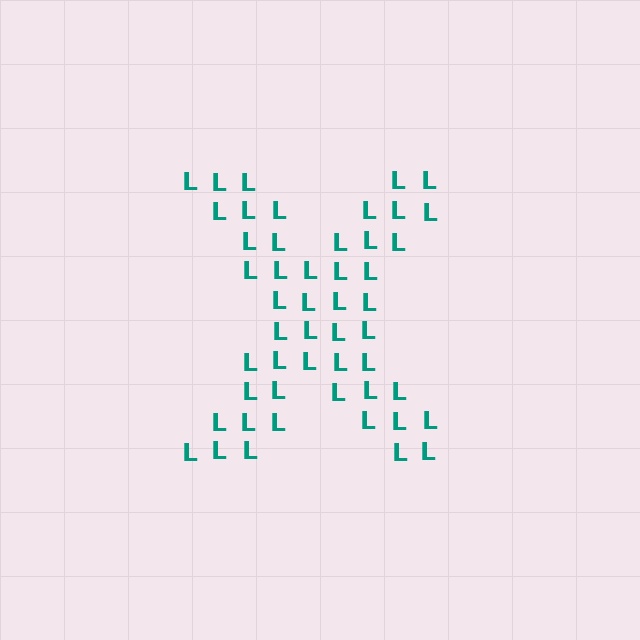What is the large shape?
The large shape is the letter X.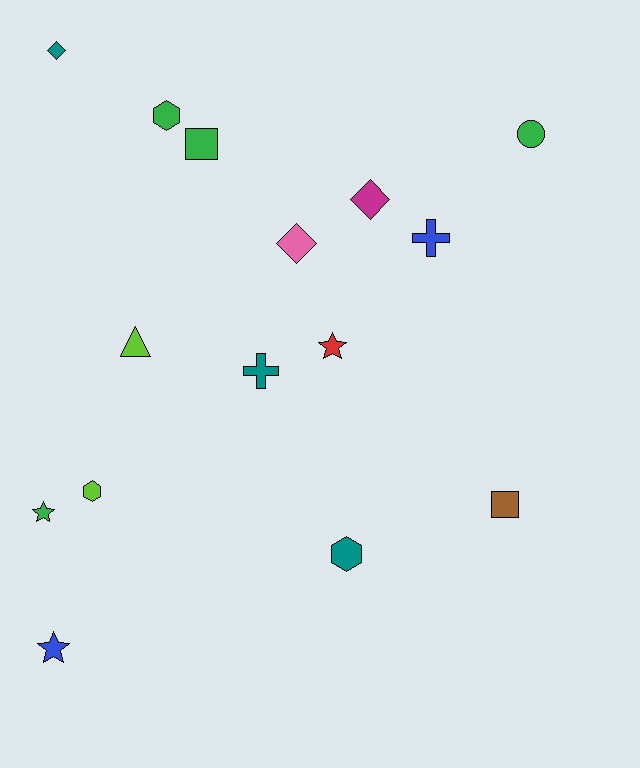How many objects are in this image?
There are 15 objects.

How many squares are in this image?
There are 2 squares.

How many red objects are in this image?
There is 1 red object.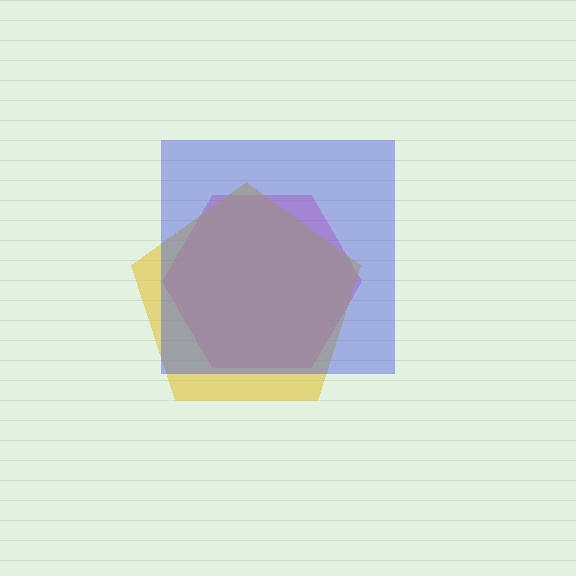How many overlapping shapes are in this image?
There are 3 overlapping shapes in the image.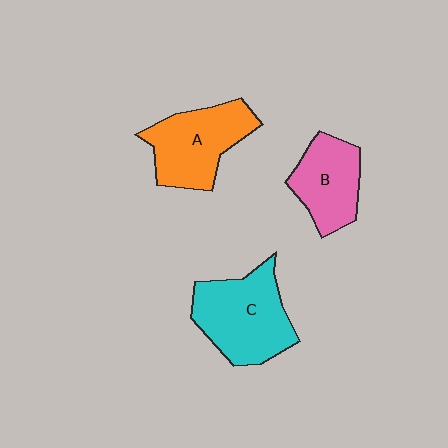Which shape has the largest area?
Shape C (cyan).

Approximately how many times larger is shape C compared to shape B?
Approximately 1.4 times.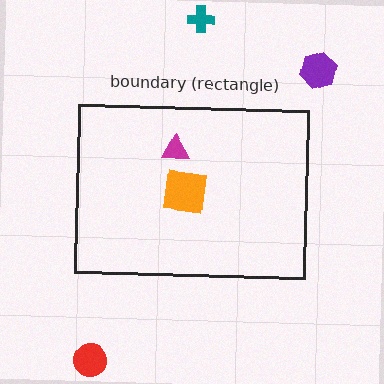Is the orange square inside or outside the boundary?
Inside.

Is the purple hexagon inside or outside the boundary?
Outside.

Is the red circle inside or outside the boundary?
Outside.